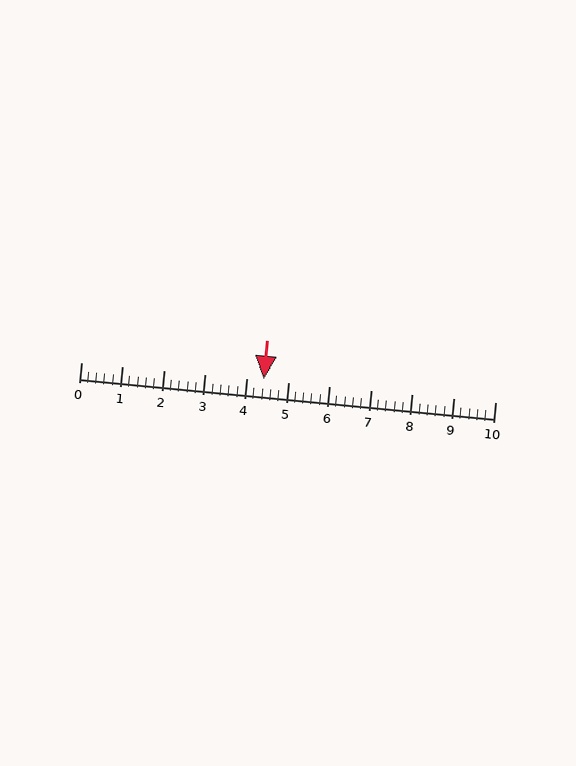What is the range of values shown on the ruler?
The ruler shows values from 0 to 10.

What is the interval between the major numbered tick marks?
The major tick marks are spaced 1 units apart.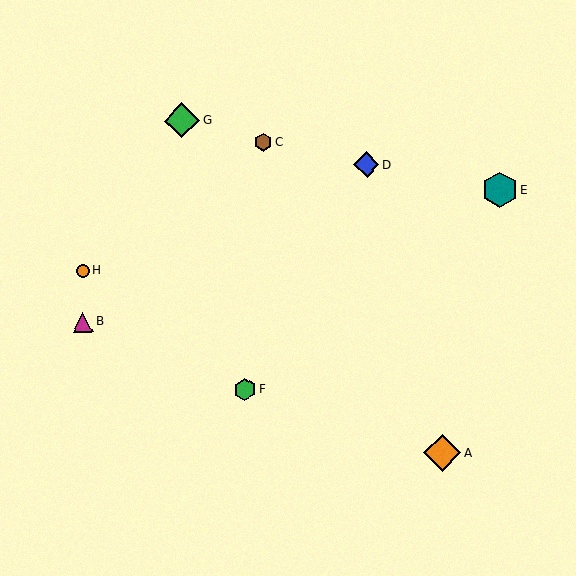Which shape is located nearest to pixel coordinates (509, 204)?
The teal hexagon (labeled E) at (500, 190) is nearest to that location.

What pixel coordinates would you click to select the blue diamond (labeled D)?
Click at (367, 165) to select the blue diamond D.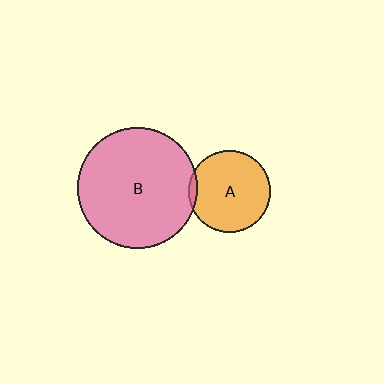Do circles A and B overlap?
Yes.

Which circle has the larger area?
Circle B (pink).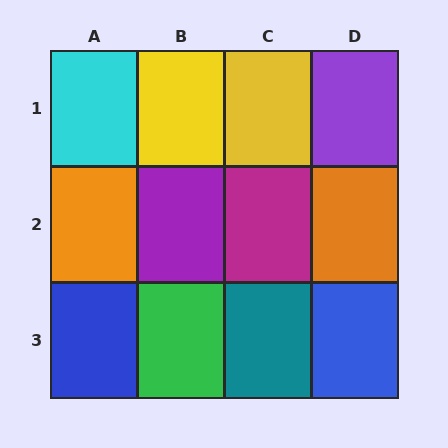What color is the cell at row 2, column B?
Purple.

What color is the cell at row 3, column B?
Green.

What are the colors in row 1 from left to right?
Cyan, yellow, yellow, purple.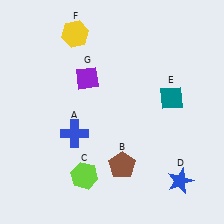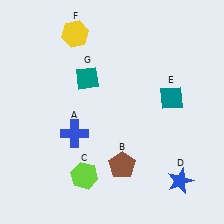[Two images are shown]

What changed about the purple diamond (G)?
In Image 1, G is purple. In Image 2, it changed to teal.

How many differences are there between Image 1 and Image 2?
There is 1 difference between the two images.